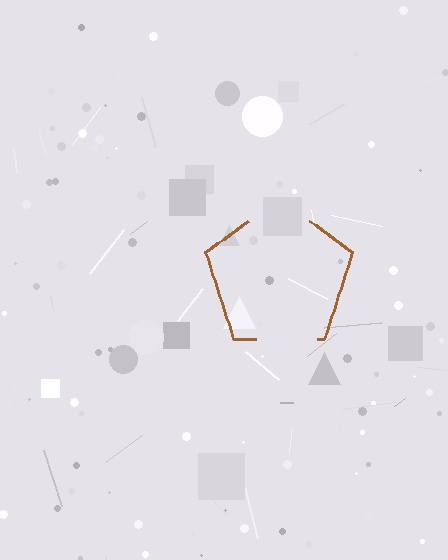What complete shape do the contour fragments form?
The contour fragments form a pentagon.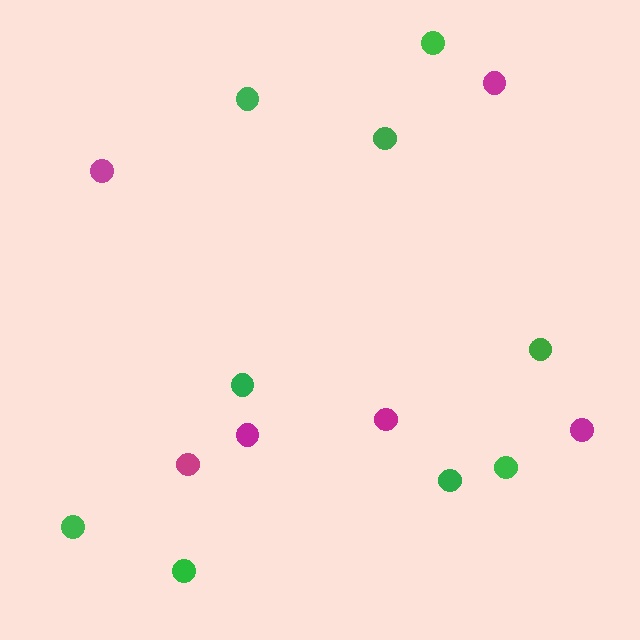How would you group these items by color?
There are 2 groups: one group of green circles (9) and one group of magenta circles (6).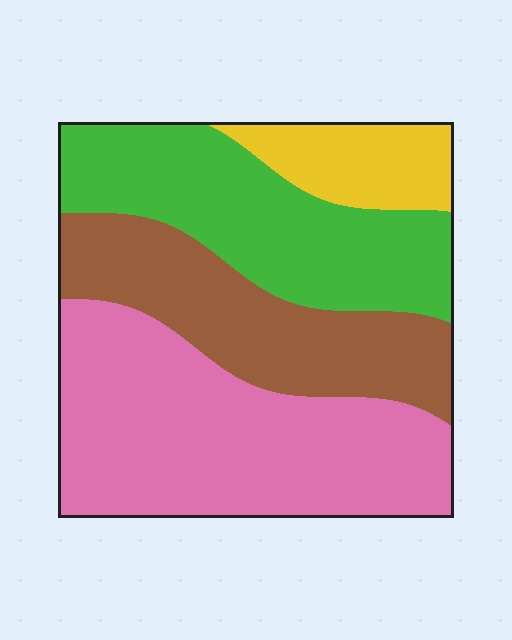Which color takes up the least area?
Yellow, at roughly 10%.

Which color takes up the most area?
Pink, at roughly 40%.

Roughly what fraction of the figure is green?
Green covers around 25% of the figure.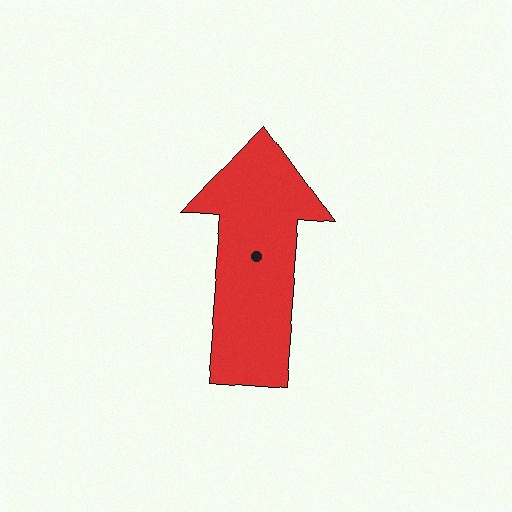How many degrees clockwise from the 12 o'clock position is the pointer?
Approximately 5 degrees.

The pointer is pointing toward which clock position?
Roughly 12 o'clock.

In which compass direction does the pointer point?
North.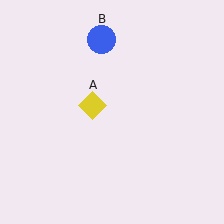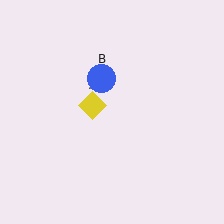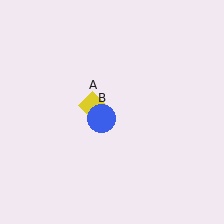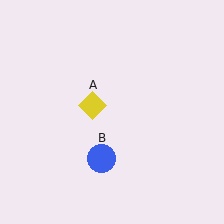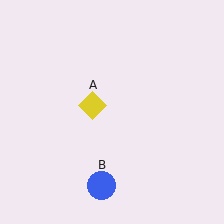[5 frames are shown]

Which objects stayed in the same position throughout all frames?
Yellow diamond (object A) remained stationary.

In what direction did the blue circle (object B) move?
The blue circle (object B) moved down.